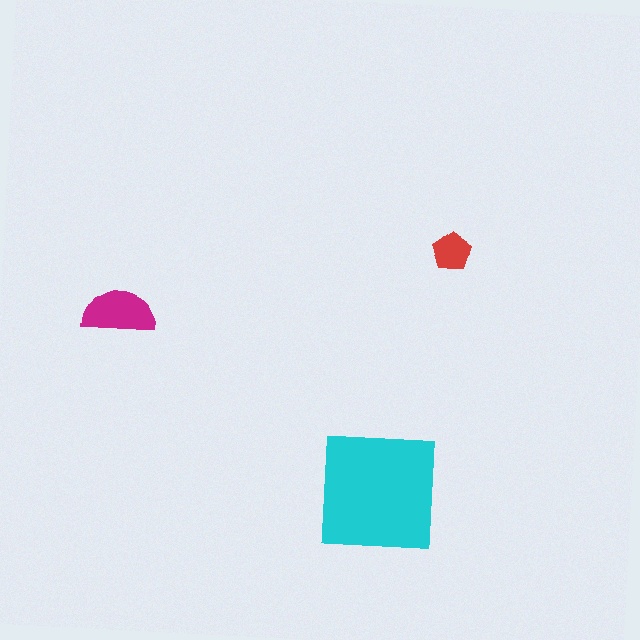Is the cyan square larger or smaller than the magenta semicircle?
Larger.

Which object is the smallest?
The red pentagon.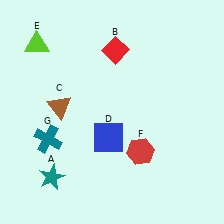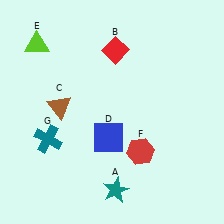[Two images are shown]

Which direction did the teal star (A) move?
The teal star (A) moved right.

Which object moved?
The teal star (A) moved right.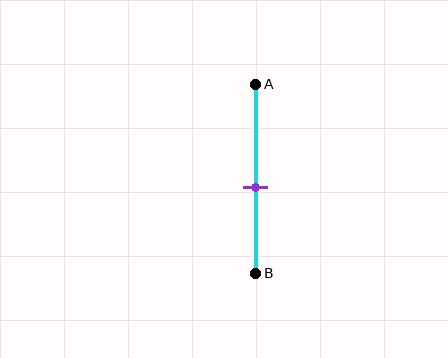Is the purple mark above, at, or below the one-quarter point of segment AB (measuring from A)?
The purple mark is below the one-quarter point of segment AB.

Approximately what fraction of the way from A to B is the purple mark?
The purple mark is approximately 55% of the way from A to B.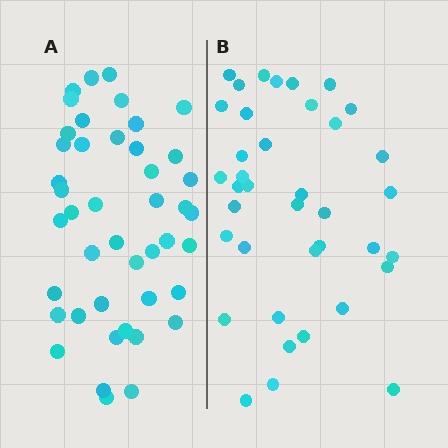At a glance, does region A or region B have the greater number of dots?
Region A (the left region) has more dots.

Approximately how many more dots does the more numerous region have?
Region A has about 6 more dots than region B.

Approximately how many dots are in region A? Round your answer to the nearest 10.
About 40 dots. (The exact count is 44, which rounds to 40.)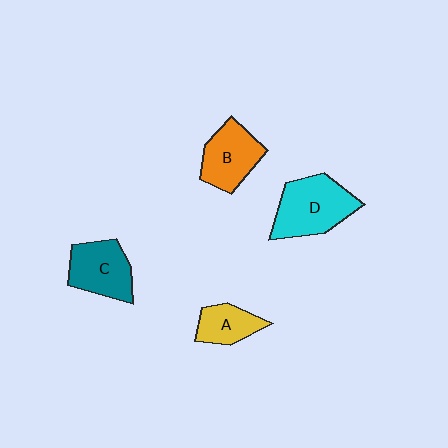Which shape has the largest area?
Shape D (cyan).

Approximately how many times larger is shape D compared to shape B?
Approximately 1.3 times.